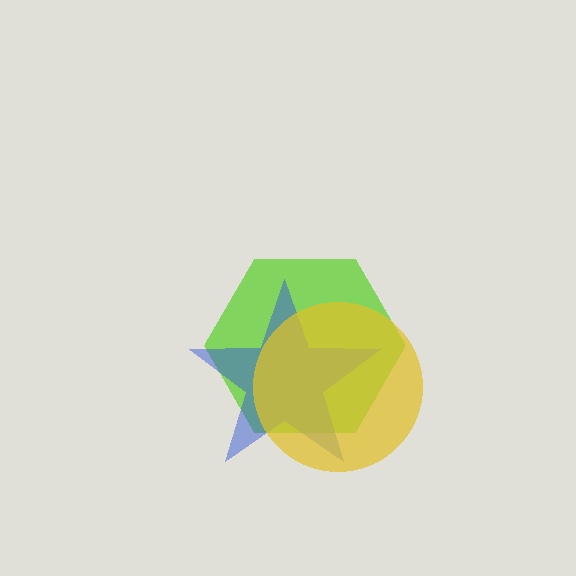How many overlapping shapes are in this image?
There are 3 overlapping shapes in the image.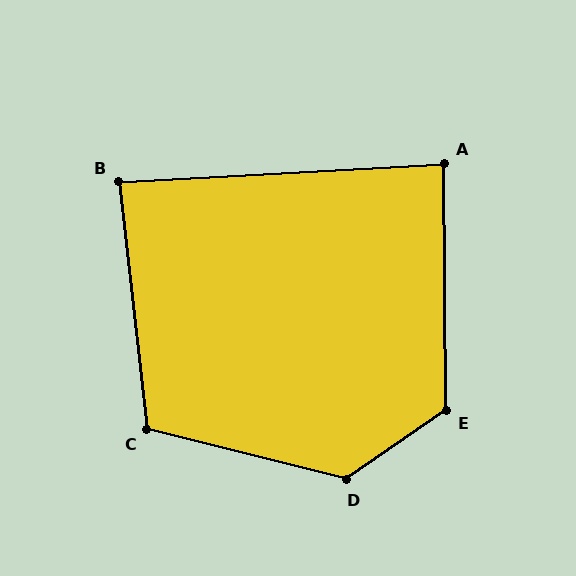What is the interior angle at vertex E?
Approximately 124 degrees (obtuse).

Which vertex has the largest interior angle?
D, at approximately 131 degrees.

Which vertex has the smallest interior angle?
B, at approximately 87 degrees.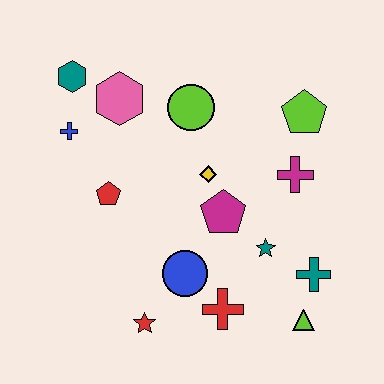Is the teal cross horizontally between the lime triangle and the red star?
No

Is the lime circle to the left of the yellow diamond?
Yes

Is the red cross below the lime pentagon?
Yes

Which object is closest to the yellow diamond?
The magenta pentagon is closest to the yellow diamond.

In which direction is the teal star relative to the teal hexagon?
The teal star is to the right of the teal hexagon.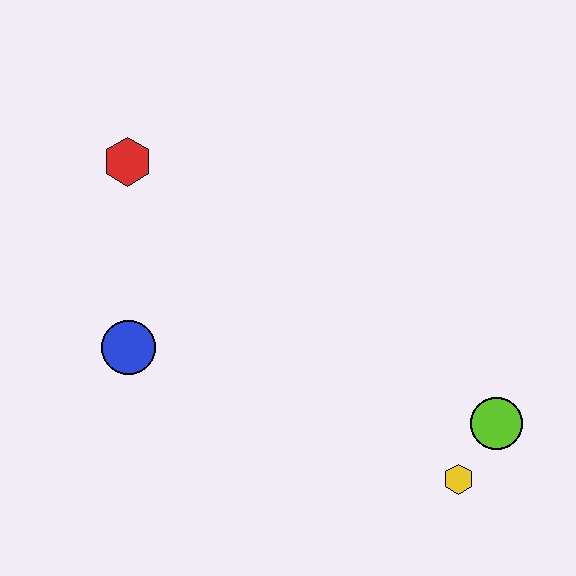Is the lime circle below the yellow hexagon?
No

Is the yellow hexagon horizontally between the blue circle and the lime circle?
Yes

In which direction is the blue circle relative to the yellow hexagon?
The blue circle is to the left of the yellow hexagon.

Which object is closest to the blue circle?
The red hexagon is closest to the blue circle.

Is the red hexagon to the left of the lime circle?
Yes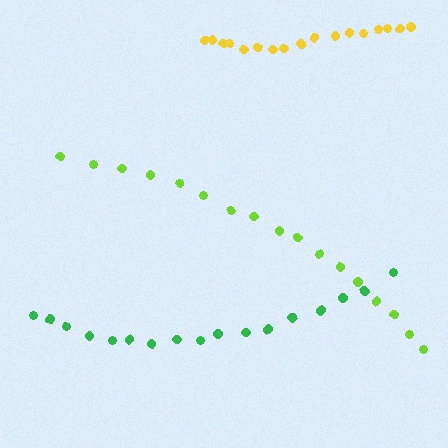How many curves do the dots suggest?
There are 3 distinct paths.